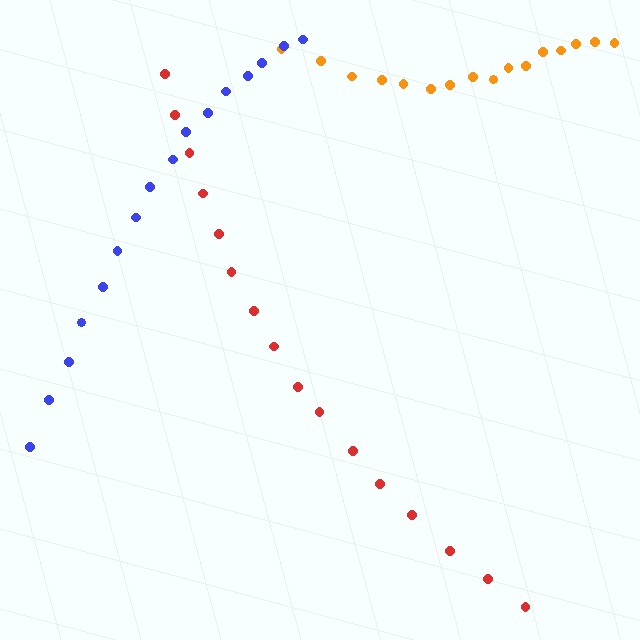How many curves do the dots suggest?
There are 3 distinct paths.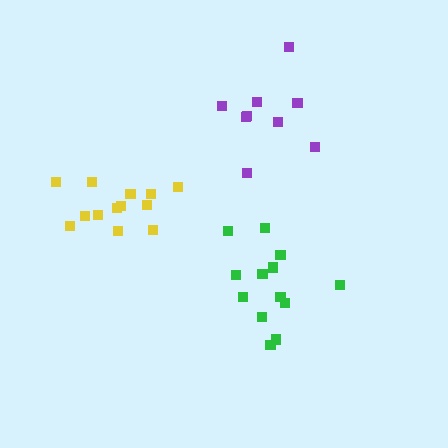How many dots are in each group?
Group 1: 13 dots, Group 2: 13 dots, Group 3: 9 dots (35 total).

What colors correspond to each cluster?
The clusters are colored: green, yellow, purple.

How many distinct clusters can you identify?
There are 3 distinct clusters.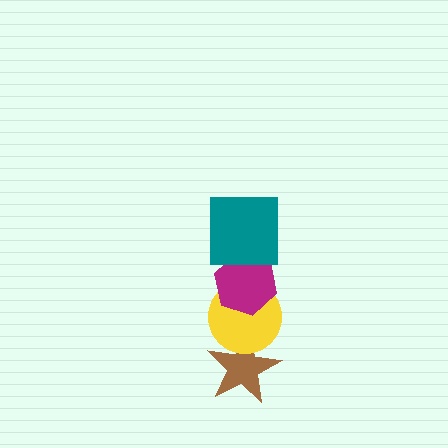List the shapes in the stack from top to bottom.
From top to bottom: the teal square, the magenta hexagon, the yellow circle, the brown star.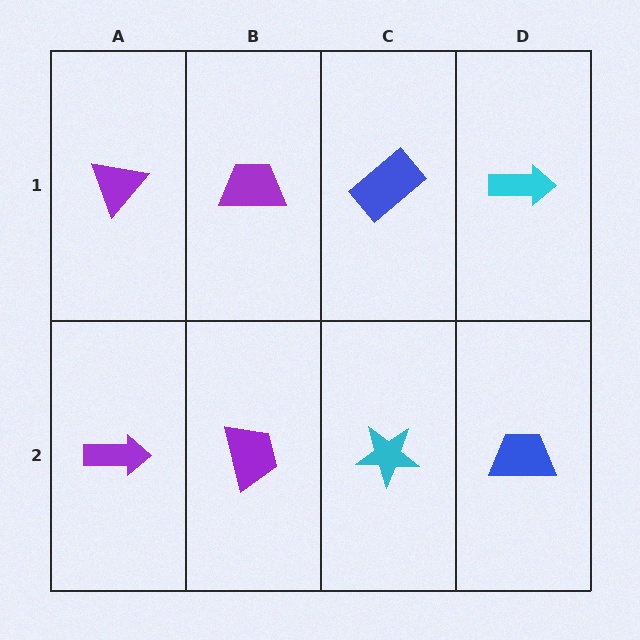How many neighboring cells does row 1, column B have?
3.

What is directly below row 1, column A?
A purple arrow.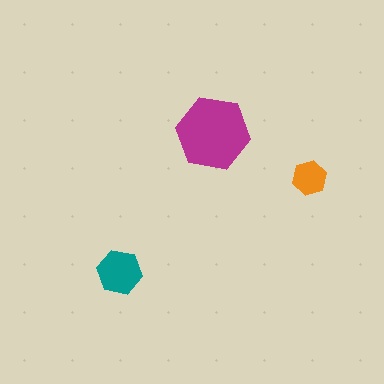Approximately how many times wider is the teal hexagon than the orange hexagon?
About 1.5 times wider.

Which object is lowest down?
The teal hexagon is bottommost.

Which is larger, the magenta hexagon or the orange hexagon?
The magenta one.